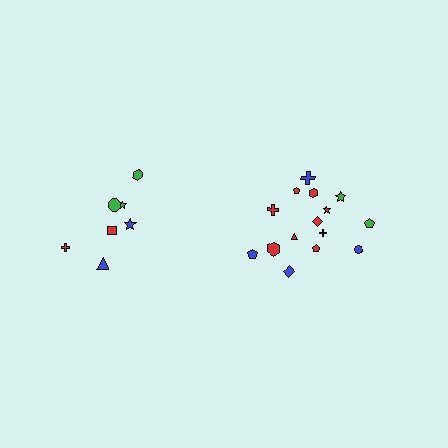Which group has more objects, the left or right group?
The right group.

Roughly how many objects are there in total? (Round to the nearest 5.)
Roughly 25 objects in total.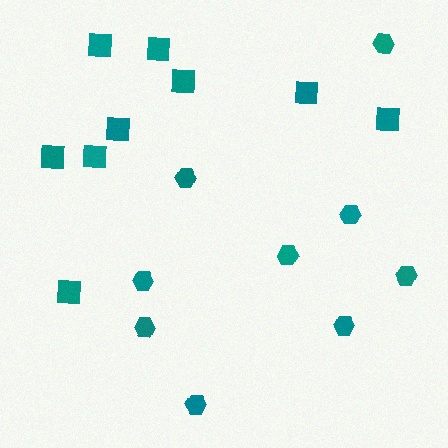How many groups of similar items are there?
There are 2 groups: one group of squares (9) and one group of hexagons (9).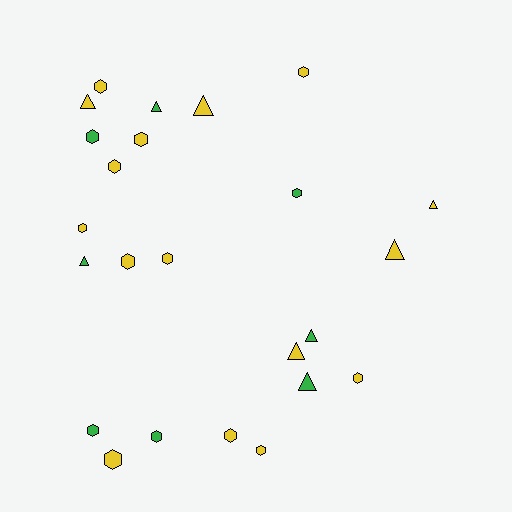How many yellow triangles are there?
There are 5 yellow triangles.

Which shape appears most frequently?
Hexagon, with 15 objects.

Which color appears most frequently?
Yellow, with 16 objects.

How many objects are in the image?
There are 24 objects.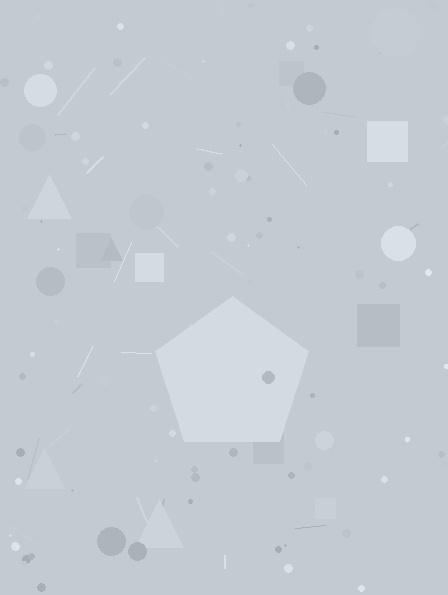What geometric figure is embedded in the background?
A pentagon is embedded in the background.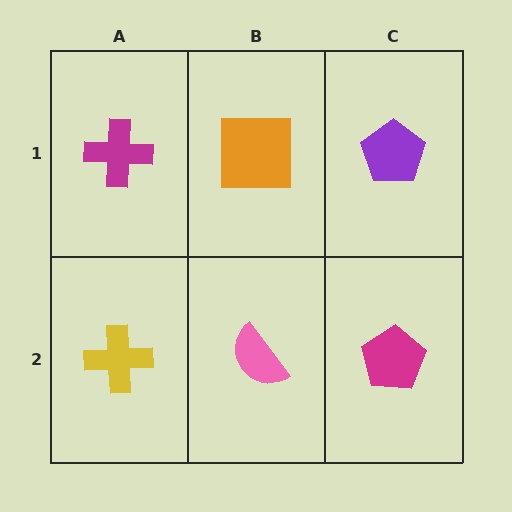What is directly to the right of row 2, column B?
A magenta pentagon.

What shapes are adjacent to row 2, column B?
An orange square (row 1, column B), a yellow cross (row 2, column A), a magenta pentagon (row 2, column C).